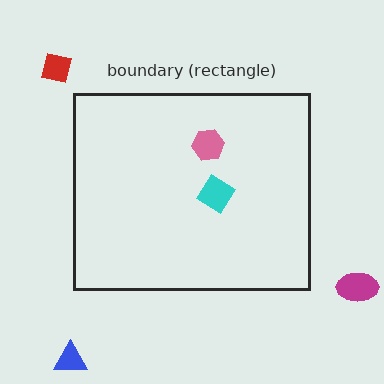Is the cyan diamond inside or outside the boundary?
Inside.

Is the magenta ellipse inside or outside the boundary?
Outside.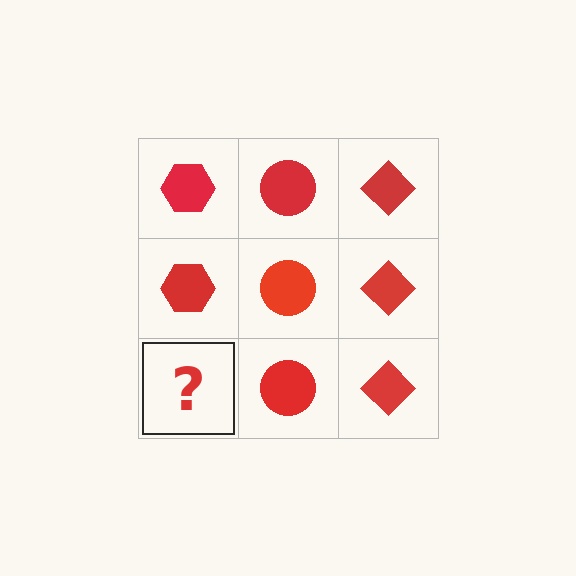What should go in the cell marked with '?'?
The missing cell should contain a red hexagon.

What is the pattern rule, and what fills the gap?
The rule is that each column has a consistent shape. The gap should be filled with a red hexagon.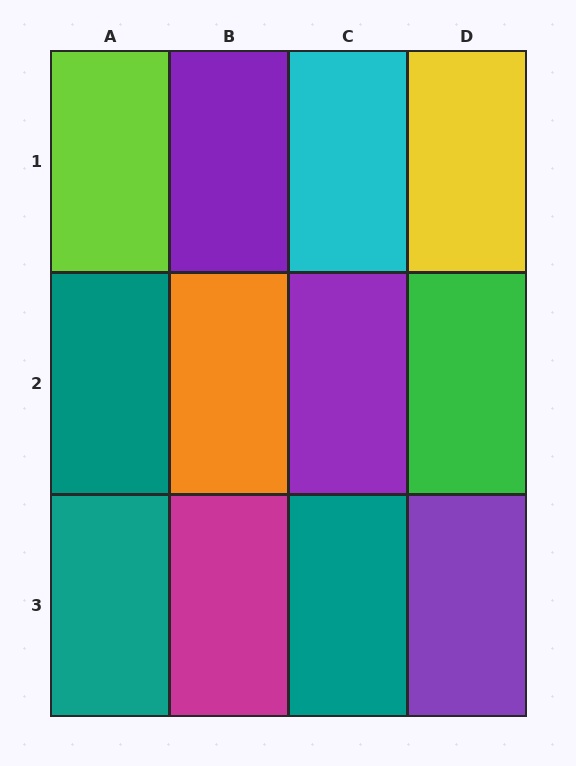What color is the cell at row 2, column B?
Orange.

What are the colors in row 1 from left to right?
Lime, purple, cyan, yellow.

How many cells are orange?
1 cell is orange.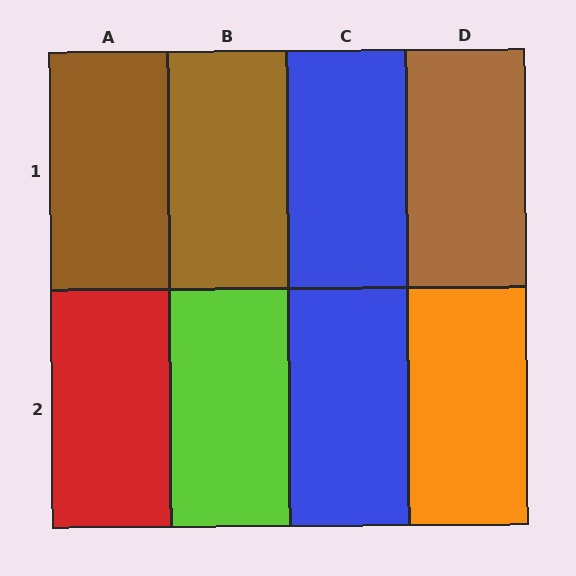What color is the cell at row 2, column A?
Red.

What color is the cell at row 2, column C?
Blue.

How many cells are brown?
3 cells are brown.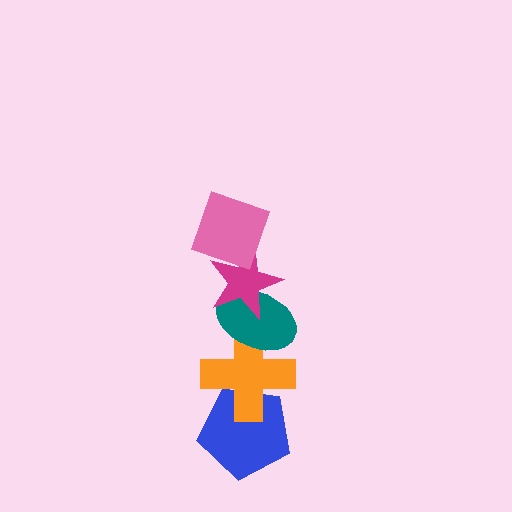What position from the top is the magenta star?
The magenta star is 2nd from the top.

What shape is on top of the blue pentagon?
The orange cross is on top of the blue pentagon.